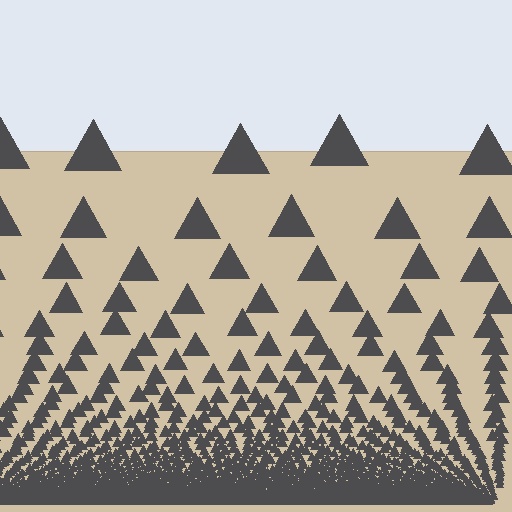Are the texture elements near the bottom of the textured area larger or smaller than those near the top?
Smaller. The gradient is inverted — elements near the bottom are smaller and denser.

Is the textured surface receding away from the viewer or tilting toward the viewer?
The surface appears to tilt toward the viewer. Texture elements get larger and sparser toward the top.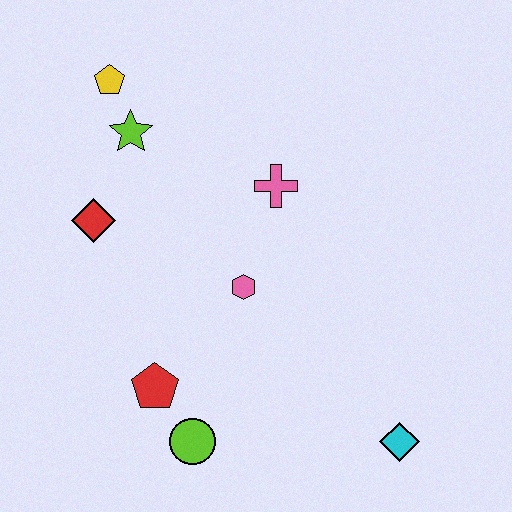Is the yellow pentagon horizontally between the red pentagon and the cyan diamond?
No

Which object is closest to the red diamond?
The lime star is closest to the red diamond.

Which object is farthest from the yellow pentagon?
The cyan diamond is farthest from the yellow pentagon.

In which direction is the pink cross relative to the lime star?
The pink cross is to the right of the lime star.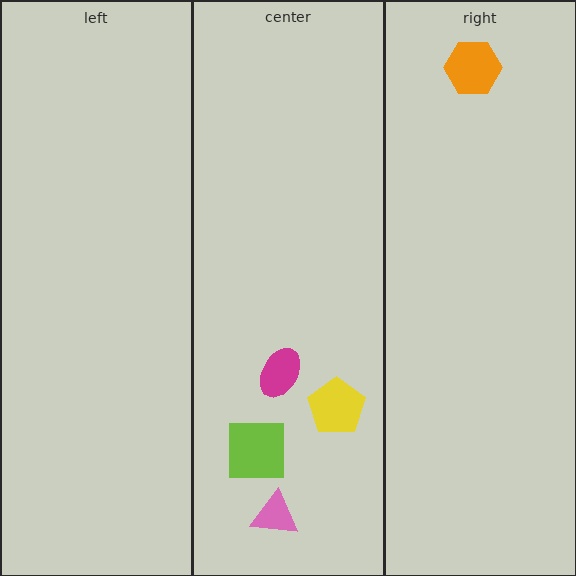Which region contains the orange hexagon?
The right region.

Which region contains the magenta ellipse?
The center region.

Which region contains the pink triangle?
The center region.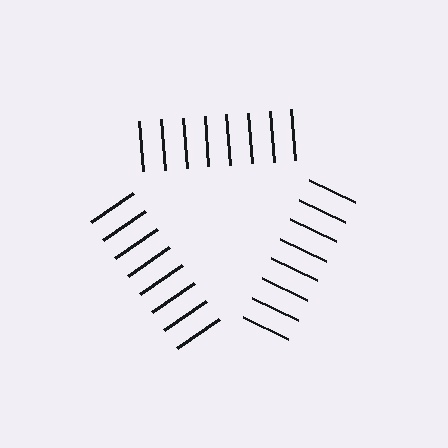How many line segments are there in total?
24 — 8 along each of the 3 edges.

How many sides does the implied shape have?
3 sides — the line-ends trace a triangle.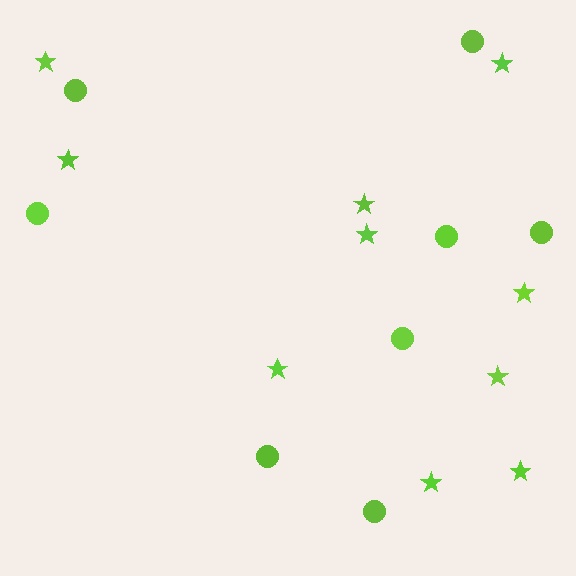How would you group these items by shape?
There are 2 groups: one group of stars (10) and one group of circles (8).